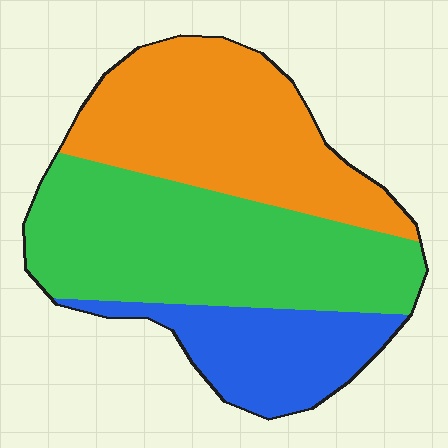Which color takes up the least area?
Blue, at roughly 20%.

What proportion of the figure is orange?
Orange covers 36% of the figure.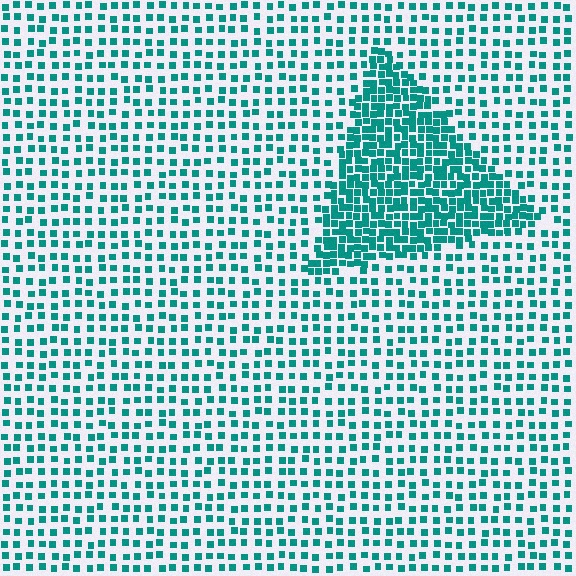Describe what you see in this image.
The image contains small teal elements arranged at two different densities. A triangle-shaped region is visible where the elements are more densely packed than the surrounding area.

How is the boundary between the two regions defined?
The boundary is defined by a change in element density (approximately 2.3x ratio). All elements are the same color, size, and shape.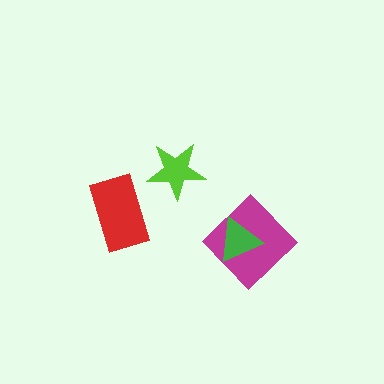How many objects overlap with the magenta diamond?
1 object overlaps with the magenta diamond.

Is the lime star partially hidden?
No, no other shape covers it.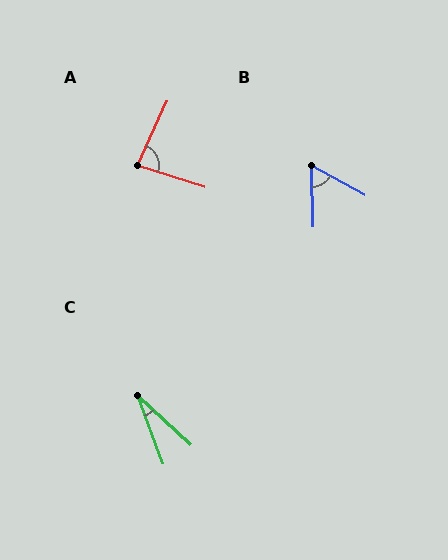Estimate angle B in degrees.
Approximately 60 degrees.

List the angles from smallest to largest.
C (26°), B (60°), A (83°).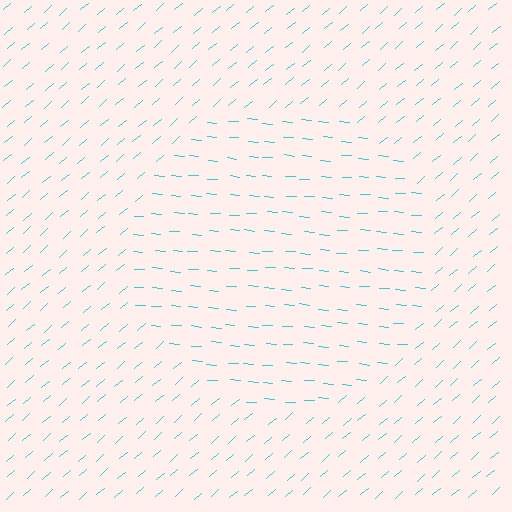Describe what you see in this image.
The image is filled with small cyan line segments. A circle region in the image has lines oriented differently from the surrounding lines, creating a visible texture boundary.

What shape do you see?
I see a circle.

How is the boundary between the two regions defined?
The boundary is defined purely by a change in line orientation (approximately 45 degrees difference). All lines are the same color and thickness.